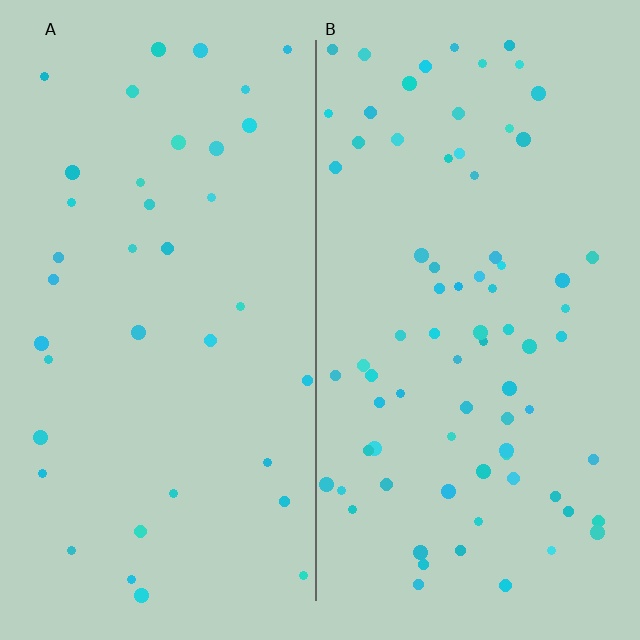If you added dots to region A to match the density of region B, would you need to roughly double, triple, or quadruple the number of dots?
Approximately double.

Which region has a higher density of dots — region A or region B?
B (the right).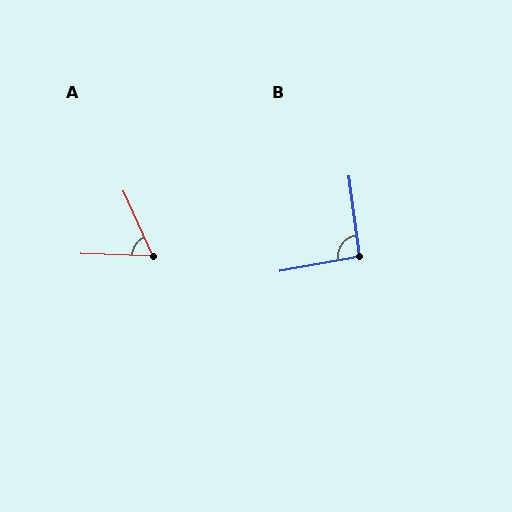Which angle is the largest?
B, at approximately 93 degrees.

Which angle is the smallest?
A, at approximately 63 degrees.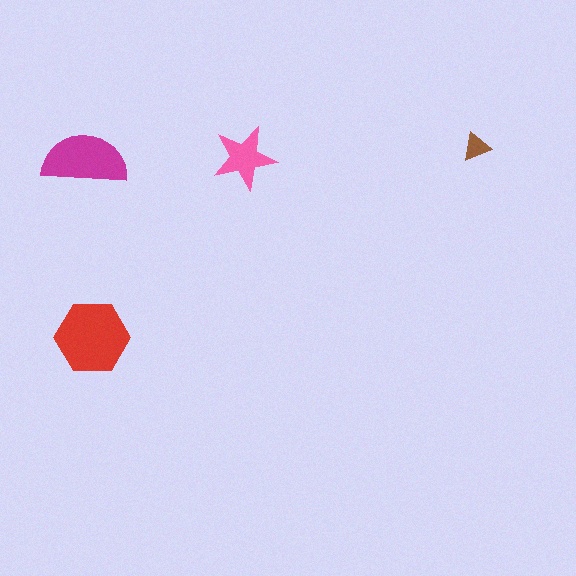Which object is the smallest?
The brown triangle.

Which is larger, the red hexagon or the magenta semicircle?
The red hexagon.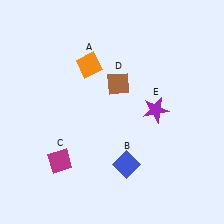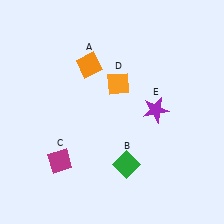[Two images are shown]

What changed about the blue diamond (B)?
In Image 1, B is blue. In Image 2, it changed to green.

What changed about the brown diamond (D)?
In Image 1, D is brown. In Image 2, it changed to orange.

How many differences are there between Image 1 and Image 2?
There are 2 differences between the two images.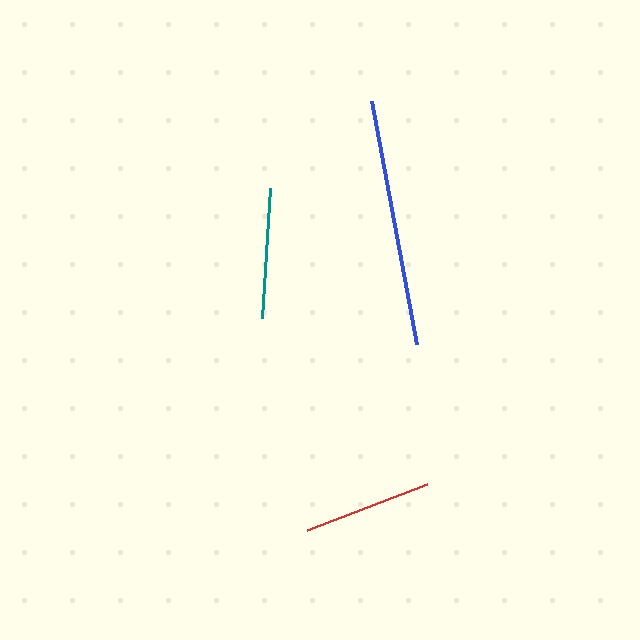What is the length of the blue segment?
The blue segment is approximately 247 pixels long.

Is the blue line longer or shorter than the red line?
The blue line is longer than the red line.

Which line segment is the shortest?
The red line is the shortest at approximately 128 pixels.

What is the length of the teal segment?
The teal segment is approximately 130 pixels long.